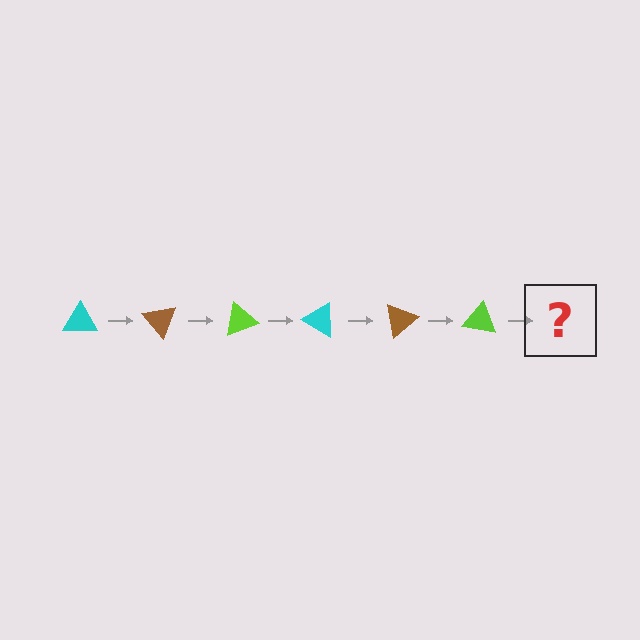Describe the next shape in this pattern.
It should be a cyan triangle, rotated 300 degrees from the start.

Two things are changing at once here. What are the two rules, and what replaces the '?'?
The two rules are that it rotates 50 degrees each step and the color cycles through cyan, brown, and lime. The '?' should be a cyan triangle, rotated 300 degrees from the start.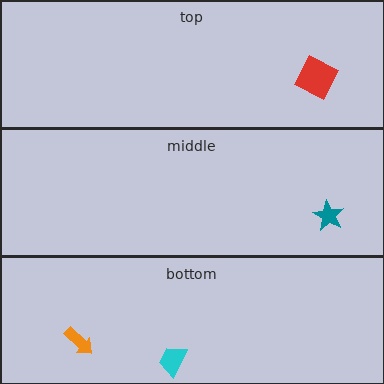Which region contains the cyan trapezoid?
The bottom region.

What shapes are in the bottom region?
The orange arrow, the cyan trapezoid.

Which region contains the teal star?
The middle region.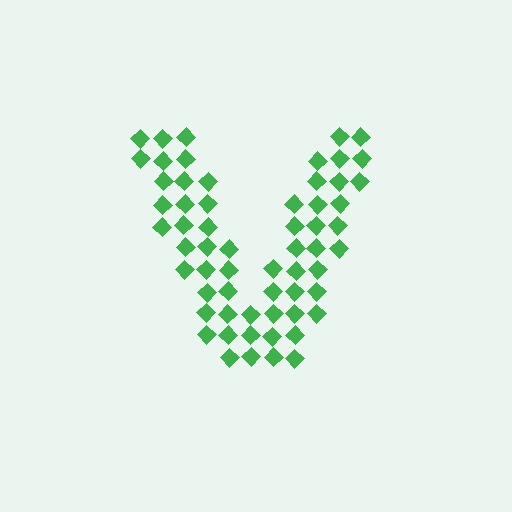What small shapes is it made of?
It is made of small diamonds.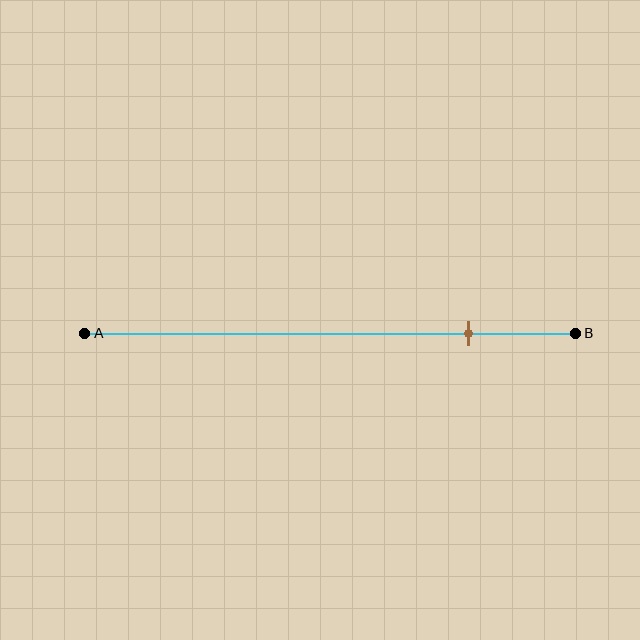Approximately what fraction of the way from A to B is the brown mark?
The brown mark is approximately 80% of the way from A to B.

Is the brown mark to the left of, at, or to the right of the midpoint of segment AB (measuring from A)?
The brown mark is to the right of the midpoint of segment AB.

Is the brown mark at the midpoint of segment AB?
No, the mark is at about 80% from A, not at the 50% midpoint.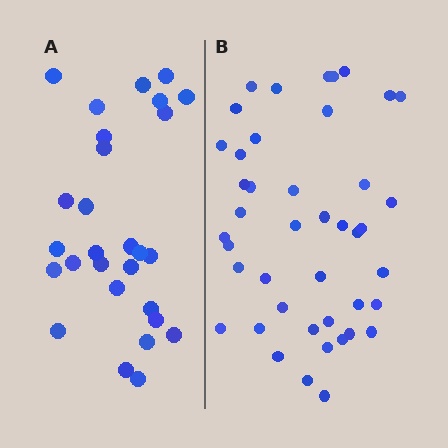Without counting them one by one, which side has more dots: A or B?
Region B (the right region) has more dots.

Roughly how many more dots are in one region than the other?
Region B has approximately 15 more dots than region A.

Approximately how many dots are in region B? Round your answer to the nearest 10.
About 40 dots. (The exact count is 43, which rounds to 40.)